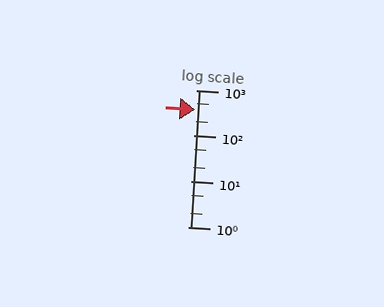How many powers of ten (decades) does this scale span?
The scale spans 3 decades, from 1 to 1000.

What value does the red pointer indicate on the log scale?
The pointer indicates approximately 370.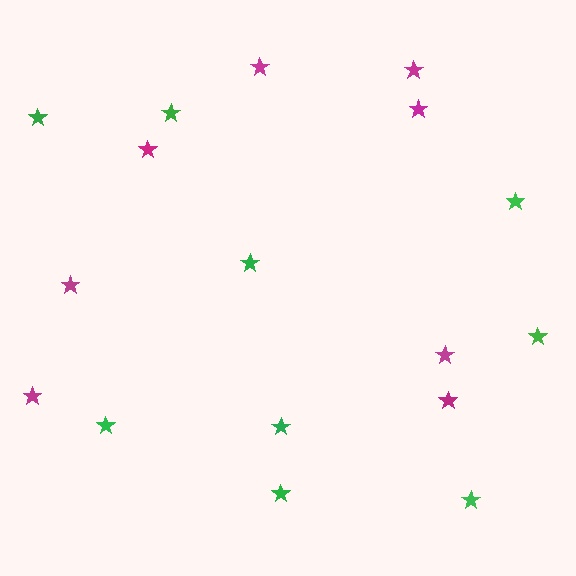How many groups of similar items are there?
There are 2 groups: one group of magenta stars (8) and one group of green stars (9).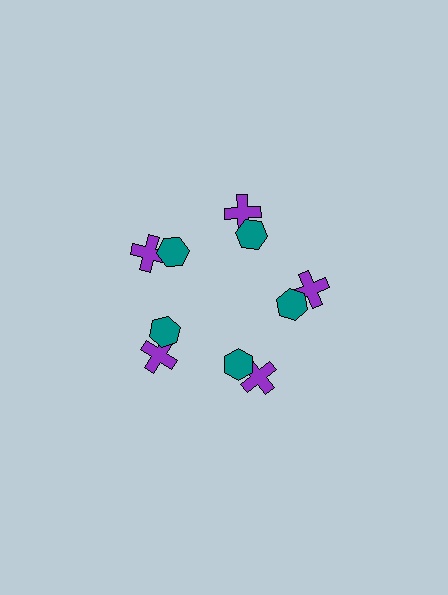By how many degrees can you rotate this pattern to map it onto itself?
The pattern maps onto itself every 72 degrees of rotation.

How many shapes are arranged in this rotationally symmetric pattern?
There are 10 shapes, arranged in 5 groups of 2.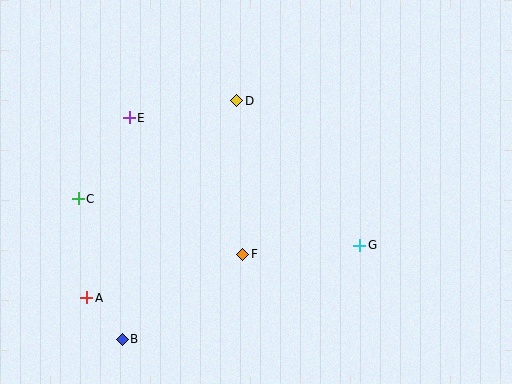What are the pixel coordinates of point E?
Point E is at (129, 118).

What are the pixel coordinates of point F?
Point F is at (243, 254).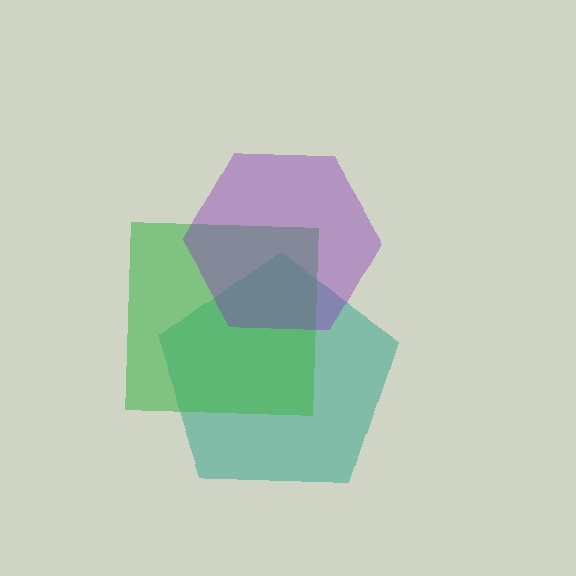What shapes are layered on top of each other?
The layered shapes are: a teal pentagon, a green square, a purple hexagon.